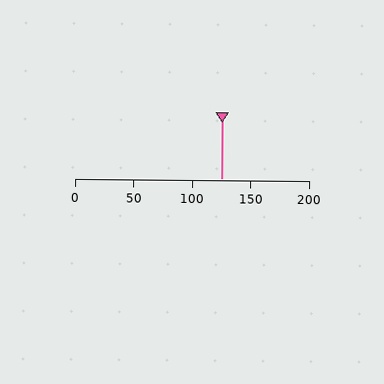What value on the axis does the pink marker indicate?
The marker indicates approximately 125.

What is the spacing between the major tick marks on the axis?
The major ticks are spaced 50 apart.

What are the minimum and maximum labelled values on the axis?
The axis runs from 0 to 200.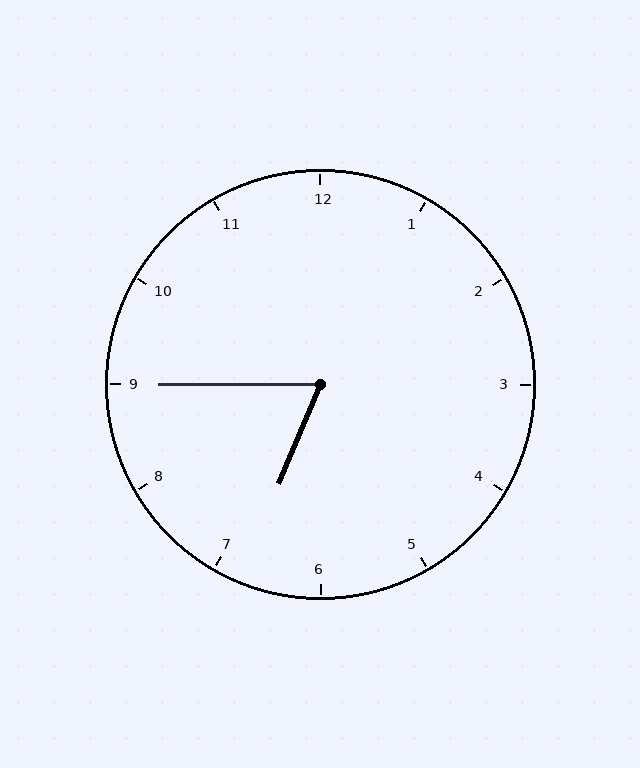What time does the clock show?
6:45.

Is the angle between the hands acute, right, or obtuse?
It is acute.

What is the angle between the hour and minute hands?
Approximately 68 degrees.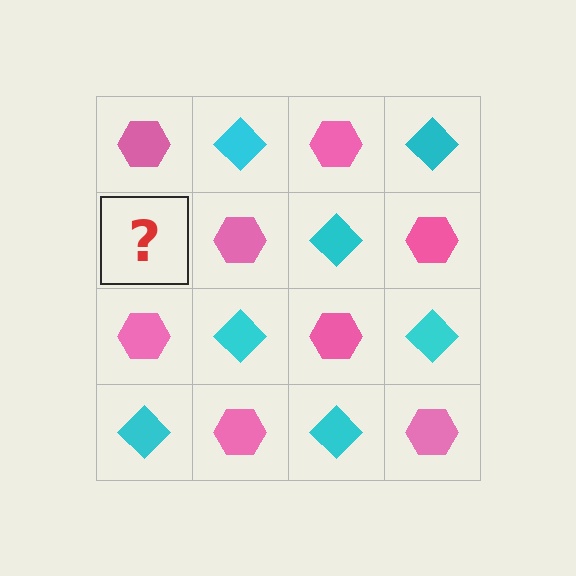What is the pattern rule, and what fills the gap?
The rule is that it alternates pink hexagon and cyan diamond in a checkerboard pattern. The gap should be filled with a cyan diamond.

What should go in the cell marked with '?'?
The missing cell should contain a cyan diamond.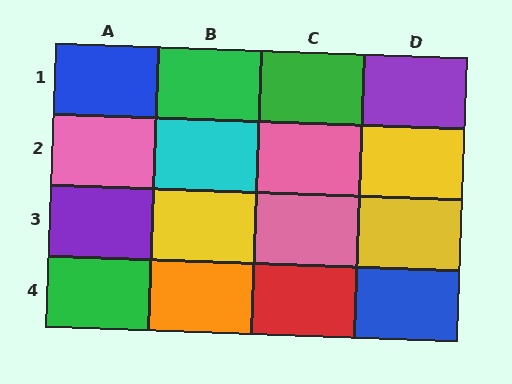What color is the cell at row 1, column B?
Green.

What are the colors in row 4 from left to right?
Green, orange, red, blue.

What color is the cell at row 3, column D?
Yellow.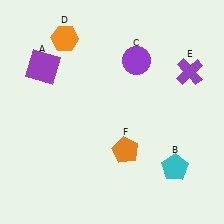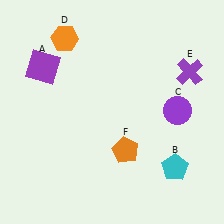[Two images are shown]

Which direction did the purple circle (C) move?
The purple circle (C) moved down.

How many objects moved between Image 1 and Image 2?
1 object moved between the two images.